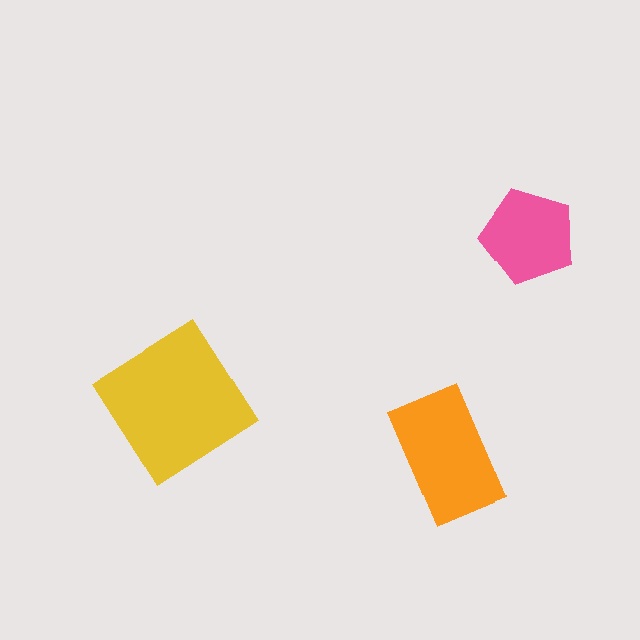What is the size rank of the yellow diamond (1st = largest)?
1st.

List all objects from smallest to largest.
The pink pentagon, the orange rectangle, the yellow diamond.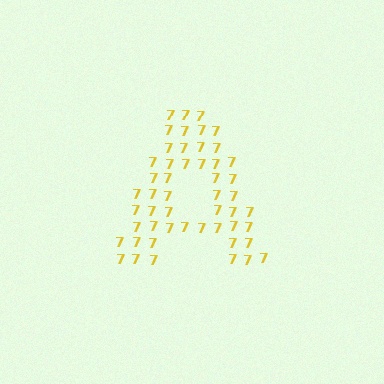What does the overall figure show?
The overall figure shows the letter A.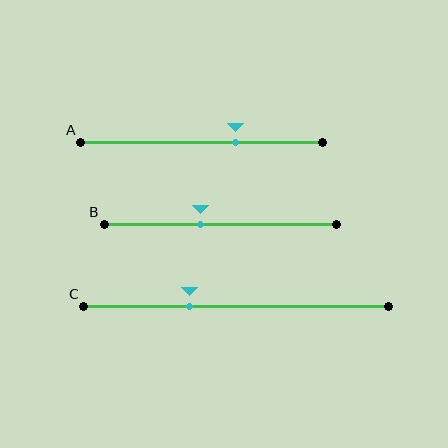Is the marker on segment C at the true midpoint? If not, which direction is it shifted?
No, the marker on segment C is shifted to the left by about 15% of the segment length.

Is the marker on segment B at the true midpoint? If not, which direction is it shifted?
No, the marker on segment B is shifted to the left by about 8% of the segment length.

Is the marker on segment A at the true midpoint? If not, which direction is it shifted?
No, the marker on segment A is shifted to the right by about 14% of the segment length.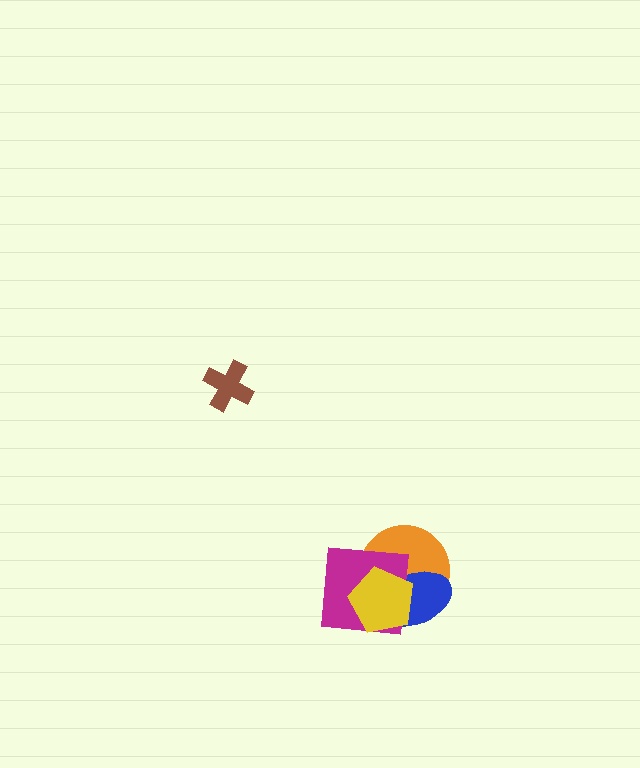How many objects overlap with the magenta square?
3 objects overlap with the magenta square.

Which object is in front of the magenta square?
The yellow pentagon is in front of the magenta square.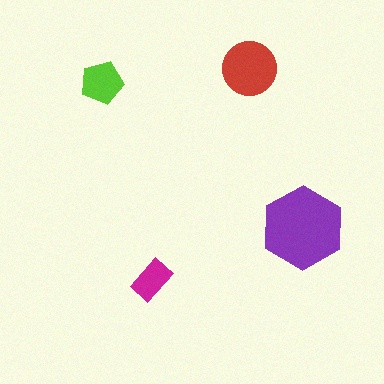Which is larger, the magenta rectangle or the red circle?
The red circle.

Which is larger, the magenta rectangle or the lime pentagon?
The lime pentagon.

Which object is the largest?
The purple hexagon.